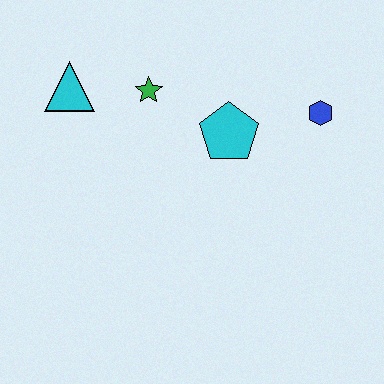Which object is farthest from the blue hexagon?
The cyan triangle is farthest from the blue hexagon.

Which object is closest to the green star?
The cyan triangle is closest to the green star.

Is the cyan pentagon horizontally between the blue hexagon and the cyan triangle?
Yes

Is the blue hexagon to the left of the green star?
No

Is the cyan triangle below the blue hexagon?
No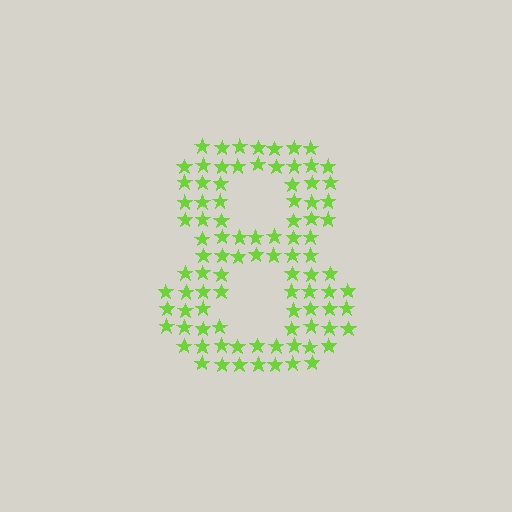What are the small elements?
The small elements are stars.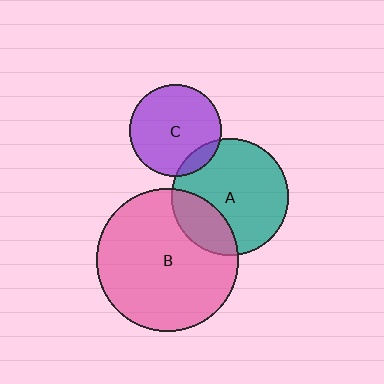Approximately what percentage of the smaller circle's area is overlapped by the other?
Approximately 10%.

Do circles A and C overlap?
Yes.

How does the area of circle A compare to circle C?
Approximately 1.6 times.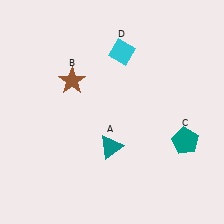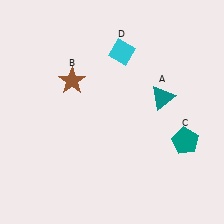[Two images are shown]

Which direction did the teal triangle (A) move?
The teal triangle (A) moved right.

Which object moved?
The teal triangle (A) moved right.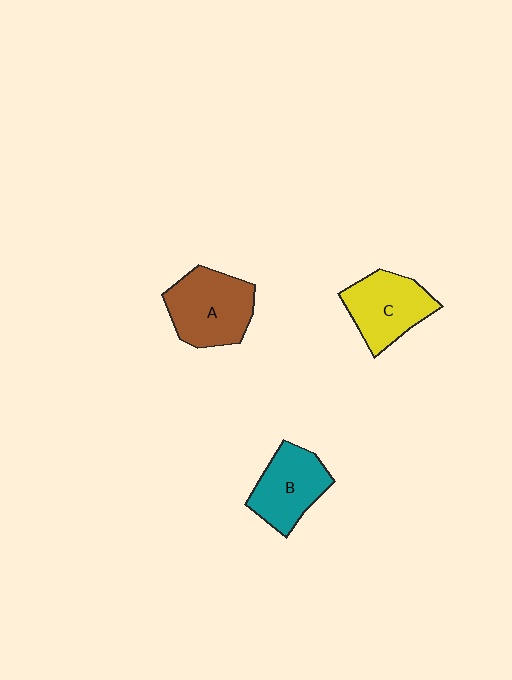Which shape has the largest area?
Shape A (brown).